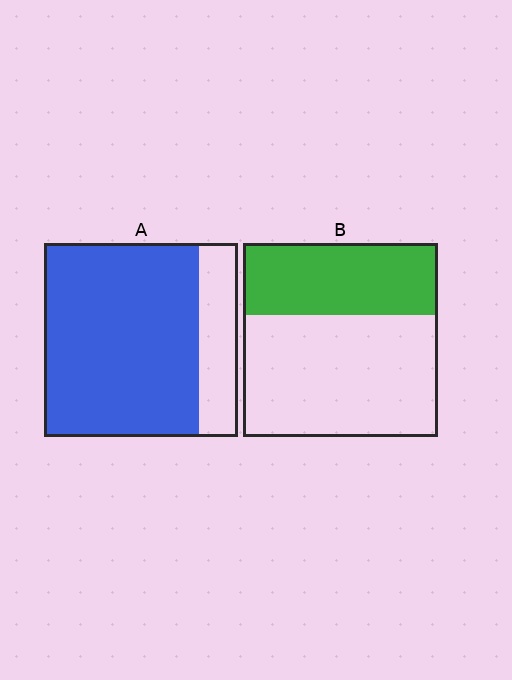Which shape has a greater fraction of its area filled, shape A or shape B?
Shape A.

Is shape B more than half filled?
No.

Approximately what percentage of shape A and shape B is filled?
A is approximately 80% and B is approximately 35%.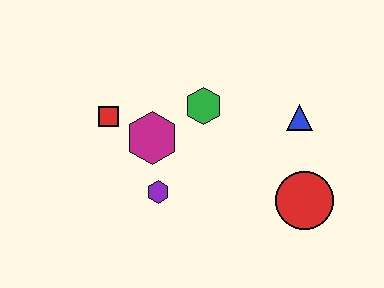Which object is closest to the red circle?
The blue triangle is closest to the red circle.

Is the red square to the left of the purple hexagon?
Yes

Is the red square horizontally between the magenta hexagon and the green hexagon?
No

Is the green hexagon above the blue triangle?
Yes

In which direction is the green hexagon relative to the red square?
The green hexagon is to the right of the red square.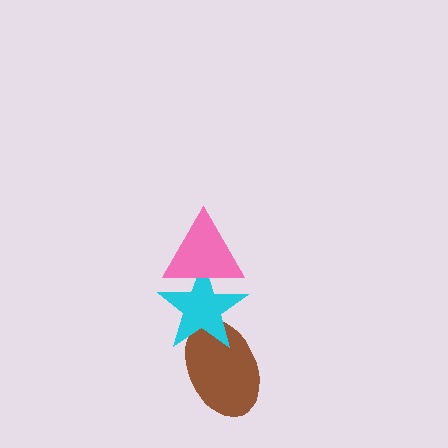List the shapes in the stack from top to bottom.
From top to bottom: the pink triangle, the cyan star, the brown ellipse.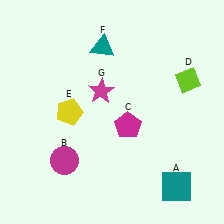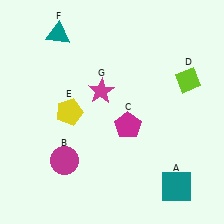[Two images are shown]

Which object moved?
The teal triangle (F) moved left.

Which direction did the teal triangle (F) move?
The teal triangle (F) moved left.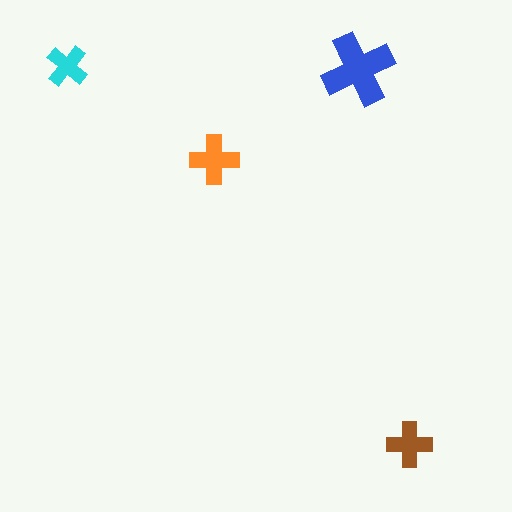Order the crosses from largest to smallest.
the blue one, the orange one, the brown one, the cyan one.